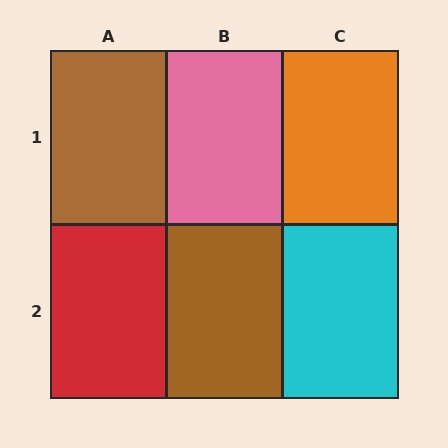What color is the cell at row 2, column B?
Brown.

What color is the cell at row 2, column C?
Cyan.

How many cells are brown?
2 cells are brown.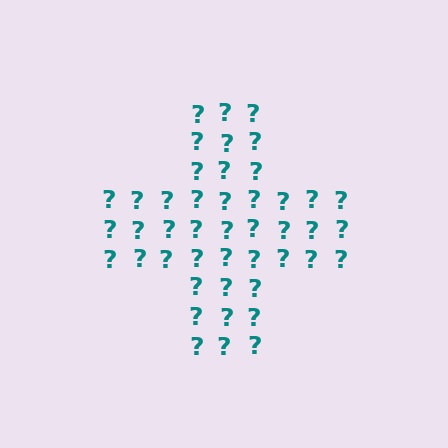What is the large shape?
The large shape is a cross.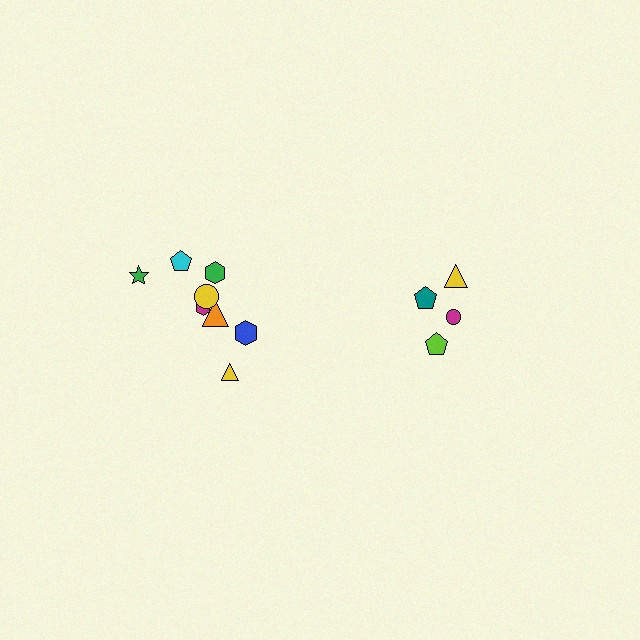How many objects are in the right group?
There are 4 objects.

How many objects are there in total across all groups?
There are 12 objects.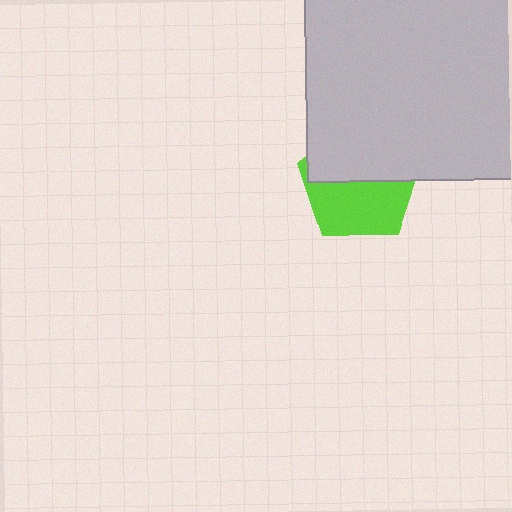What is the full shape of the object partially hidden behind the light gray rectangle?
The partially hidden object is a lime pentagon.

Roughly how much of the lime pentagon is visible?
About half of it is visible (roughly 51%).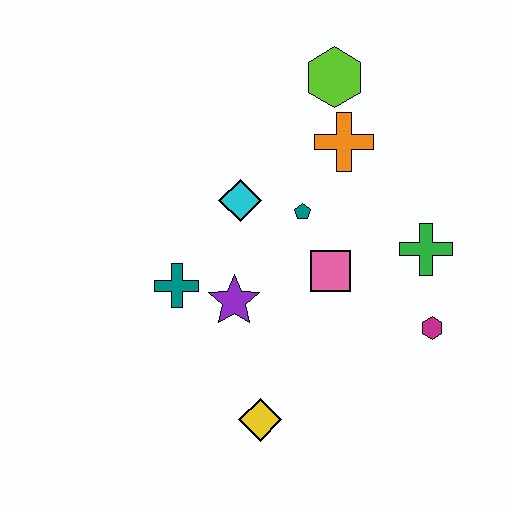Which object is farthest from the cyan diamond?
The magenta hexagon is farthest from the cyan diamond.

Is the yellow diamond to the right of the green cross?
No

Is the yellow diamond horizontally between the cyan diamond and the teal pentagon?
Yes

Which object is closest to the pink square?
The teal pentagon is closest to the pink square.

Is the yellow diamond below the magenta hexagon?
Yes